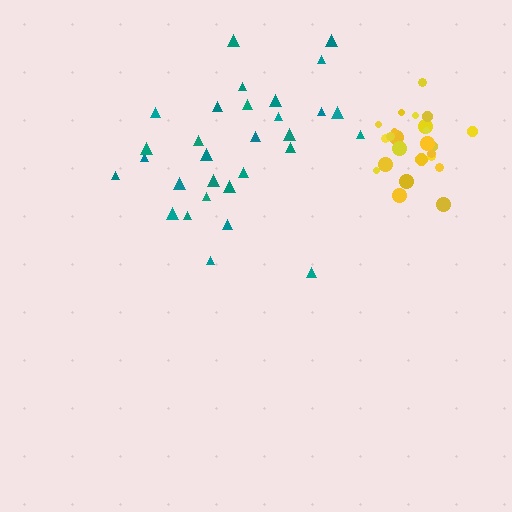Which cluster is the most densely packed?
Yellow.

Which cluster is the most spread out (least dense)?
Teal.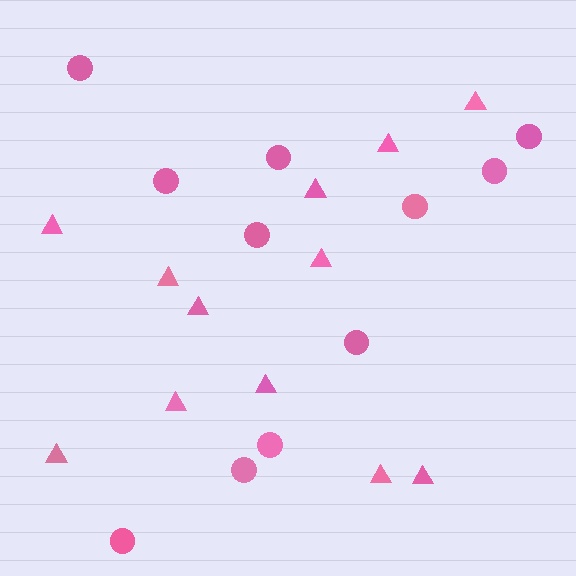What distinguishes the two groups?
There are 2 groups: one group of triangles (12) and one group of circles (11).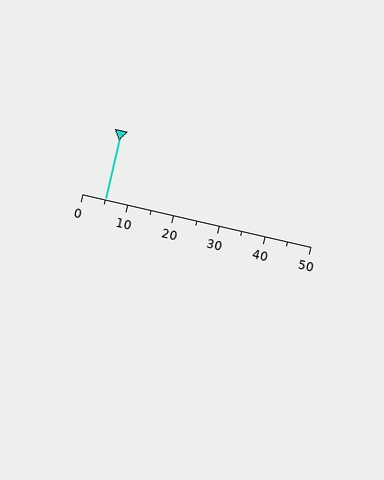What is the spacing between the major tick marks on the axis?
The major ticks are spaced 10 apart.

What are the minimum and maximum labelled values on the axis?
The axis runs from 0 to 50.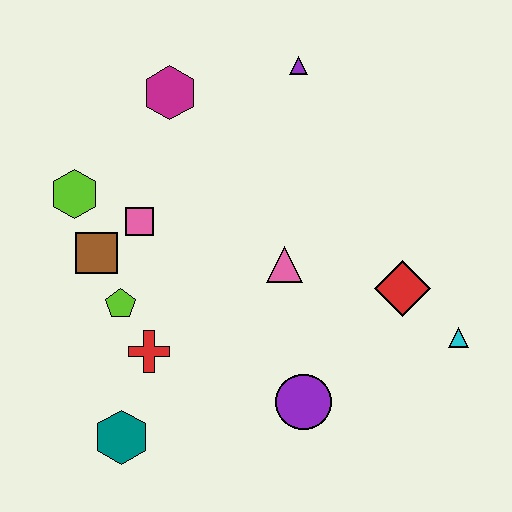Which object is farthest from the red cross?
The purple triangle is farthest from the red cross.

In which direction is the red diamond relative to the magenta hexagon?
The red diamond is to the right of the magenta hexagon.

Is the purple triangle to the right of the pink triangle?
Yes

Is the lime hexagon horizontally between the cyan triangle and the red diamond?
No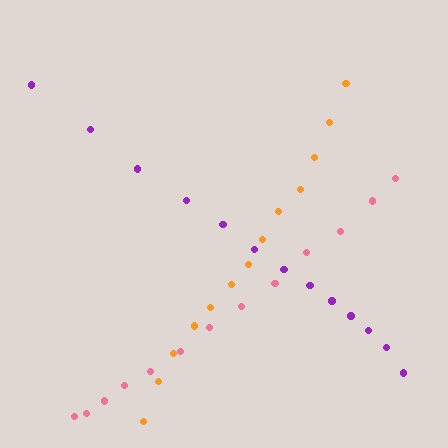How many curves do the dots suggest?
There are 3 distinct paths.